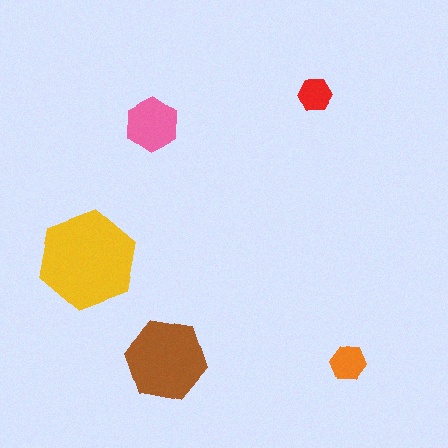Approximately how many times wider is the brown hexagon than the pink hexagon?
About 1.5 times wider.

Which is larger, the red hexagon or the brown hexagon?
The brown one.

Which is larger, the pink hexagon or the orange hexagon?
The pink one.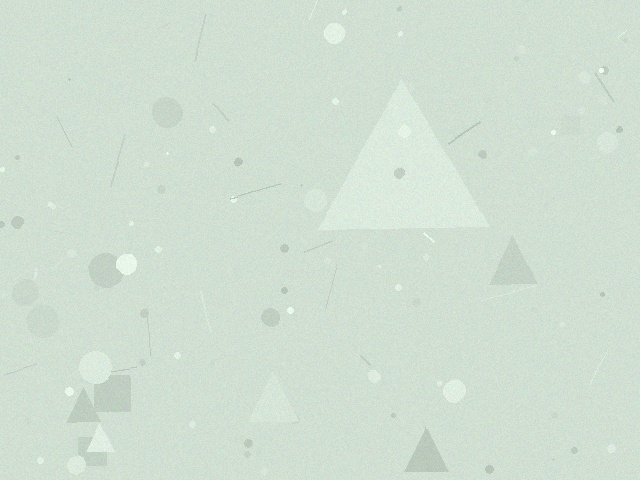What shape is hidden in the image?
A triangle is hidden in the image.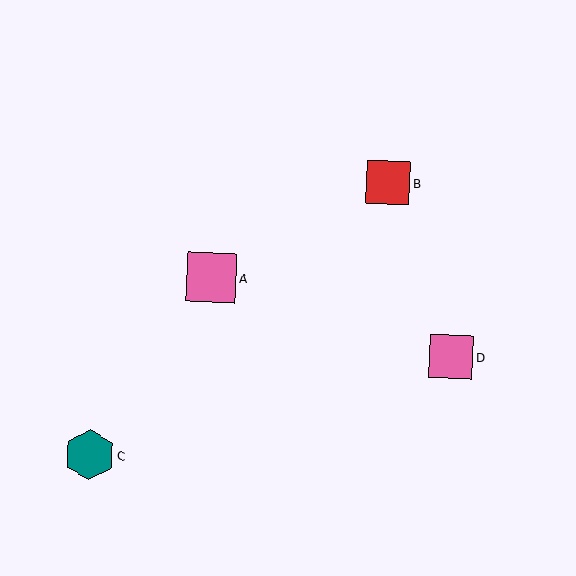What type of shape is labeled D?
Shape D is a pink square.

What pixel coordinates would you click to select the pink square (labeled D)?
Click at (451, 356) to select the pink square D.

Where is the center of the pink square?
The center of the pink square is at (212, 277).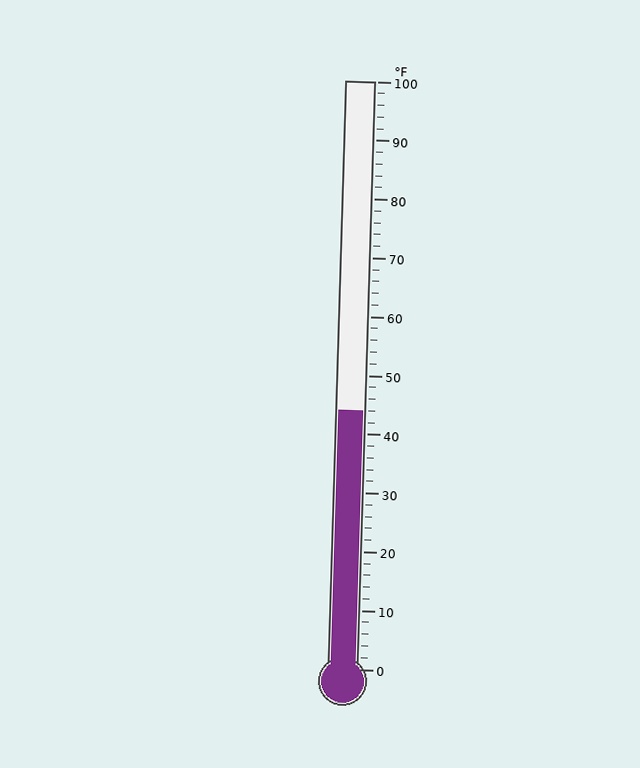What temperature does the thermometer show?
The thermometer shows approximately 44°F.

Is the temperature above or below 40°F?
The temperature is above 40°F.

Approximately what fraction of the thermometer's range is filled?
The thermometer is filled to approximately 45% of its range.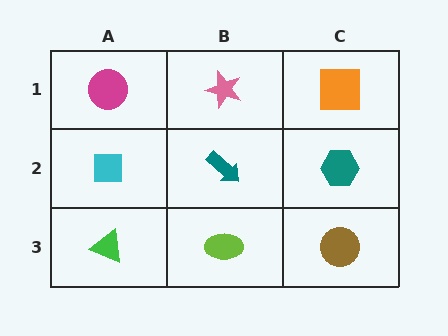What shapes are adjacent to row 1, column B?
A teal arrow (row 2, column B), a magenta circle (row 1, column A), an orange square (row 1, column C).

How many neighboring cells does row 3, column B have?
3.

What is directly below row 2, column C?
A brown circle.